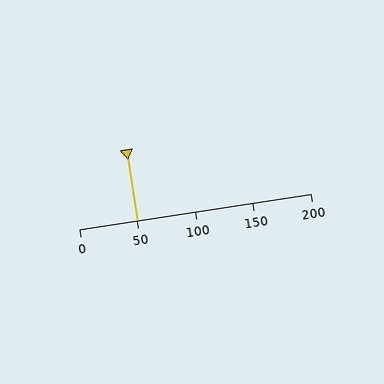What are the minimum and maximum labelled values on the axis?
The axis runs from 0 to 200.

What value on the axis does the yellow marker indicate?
The marker indicates approximately 50.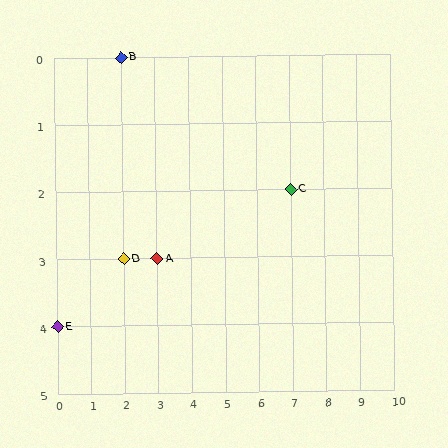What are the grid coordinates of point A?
Point A is at grid coordinates (3, 3).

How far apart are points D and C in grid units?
Points D and C are 5 columns and 1 row apart (about 5.1 grid units diagonally).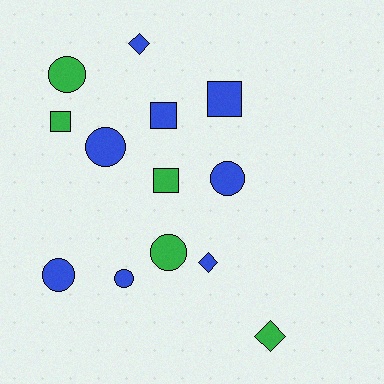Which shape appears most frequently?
Circle, with 6 objects.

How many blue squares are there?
There are 2 blue squares.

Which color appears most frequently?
Blue, with 8 objects.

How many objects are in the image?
There are 13 objects.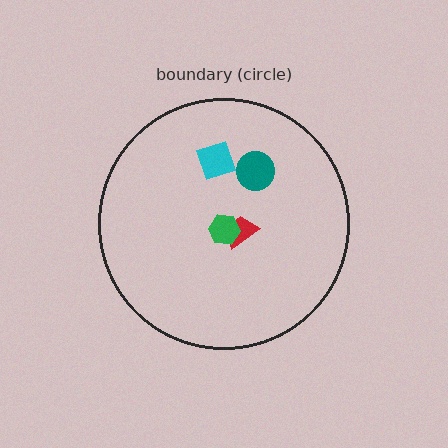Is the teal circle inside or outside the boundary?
Inside.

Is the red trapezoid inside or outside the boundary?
Inside.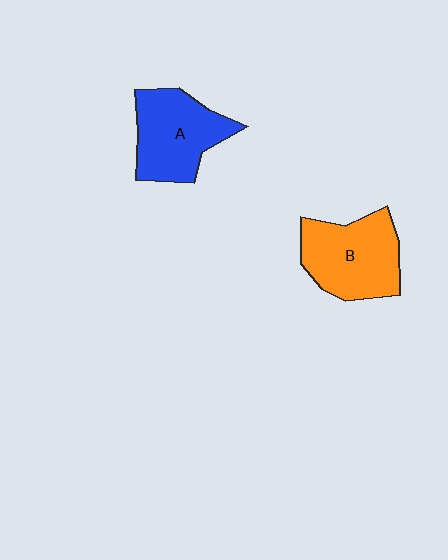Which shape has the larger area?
Shape B (orange).